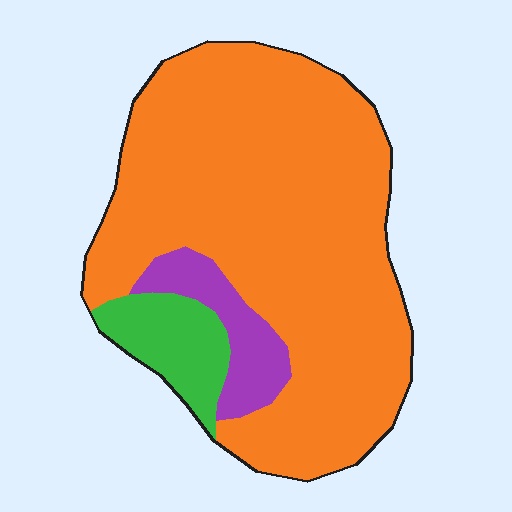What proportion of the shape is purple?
Purple covers roughly 10% of the shape.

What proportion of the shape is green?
Green covers roughly 10% of the shape.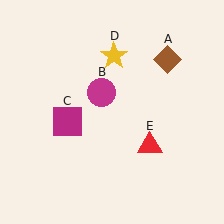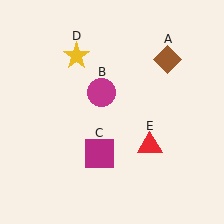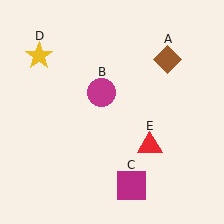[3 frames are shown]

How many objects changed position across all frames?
2 objects changed position: magenta square (object C), yellow star (object D).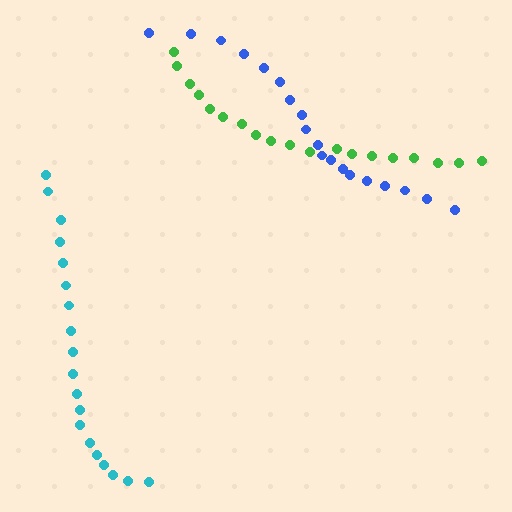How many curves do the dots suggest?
There are 3 distinct paths.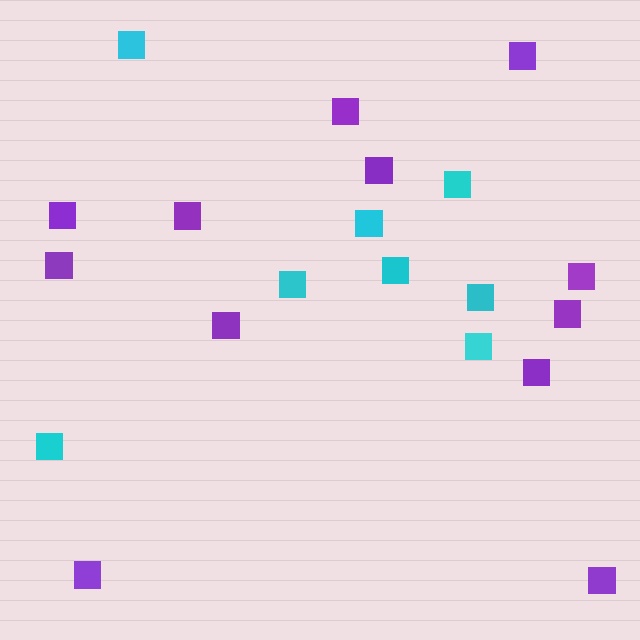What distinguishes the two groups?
There are 2 groups: one group of purple squares (12) and one group of cyan squares (8).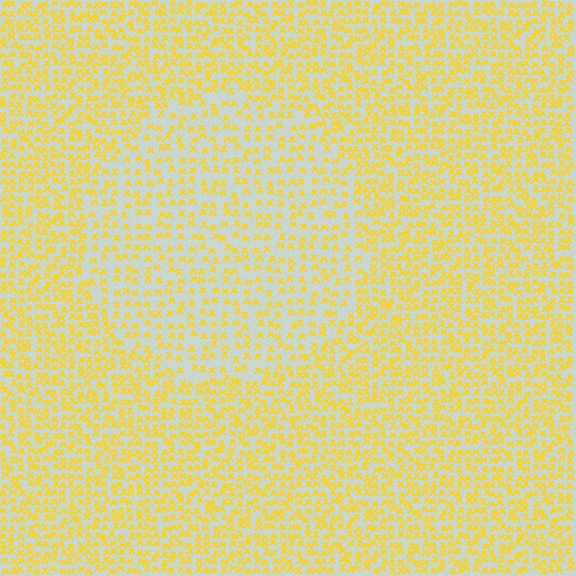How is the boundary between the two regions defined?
The boundary is defined by a change in element density (approximately 1.7x ratio). All elements are the same color, size, and shape.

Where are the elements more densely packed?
The elements are more densely packed outside the circle boundary.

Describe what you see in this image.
The image contains small yellow elements arranged at two different densities. A circle-shaped region is visible where the elements are less densely packed than the surrounding area.